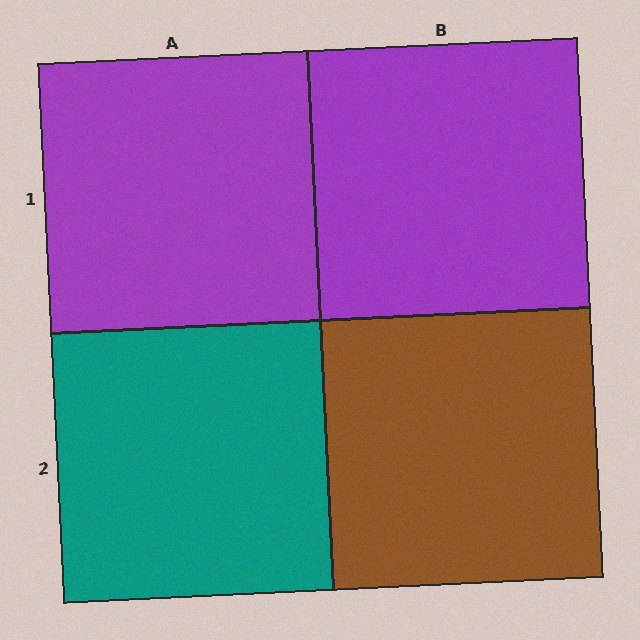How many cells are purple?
2 cells are purple.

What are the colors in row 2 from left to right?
Teal, brown.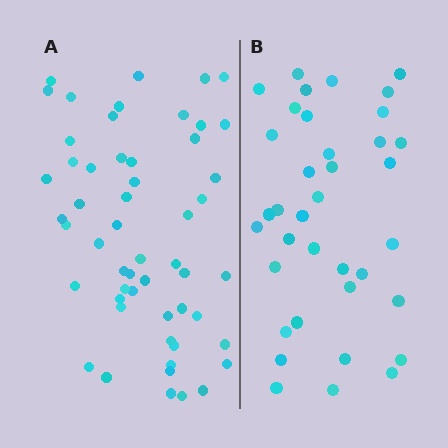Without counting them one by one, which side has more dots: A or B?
Region A (the left region) has more dots.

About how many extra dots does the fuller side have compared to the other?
Region A has approximately 15 more dots than region B.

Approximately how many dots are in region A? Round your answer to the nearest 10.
About 50 dots. (The exact count is 54, which rounds to 50.)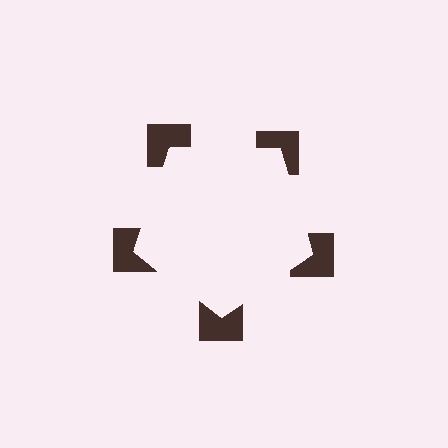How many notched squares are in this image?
There are 5 — one at each vertex of the illusory pentagon.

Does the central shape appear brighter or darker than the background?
It typically appears slightly brighter than the background, even though no actual brightness change is drawn.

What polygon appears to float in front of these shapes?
An illusory pentagon — its edges are inferred from the aligned wedge cuts in the notched squares, not physically drawn.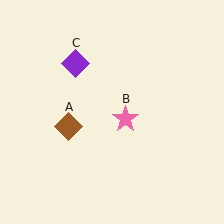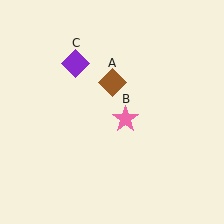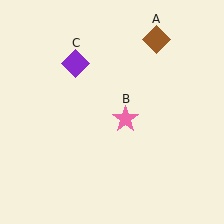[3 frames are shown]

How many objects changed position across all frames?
1 object changed position: brown diamond (object A).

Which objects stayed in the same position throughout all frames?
Pink star (object B) and purple diamond (object C) remained stationary.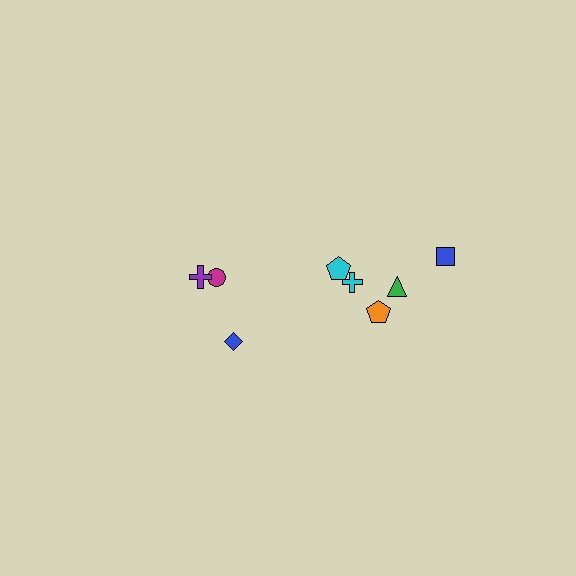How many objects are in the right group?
There are 5 objects.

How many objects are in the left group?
There are 3 objects.